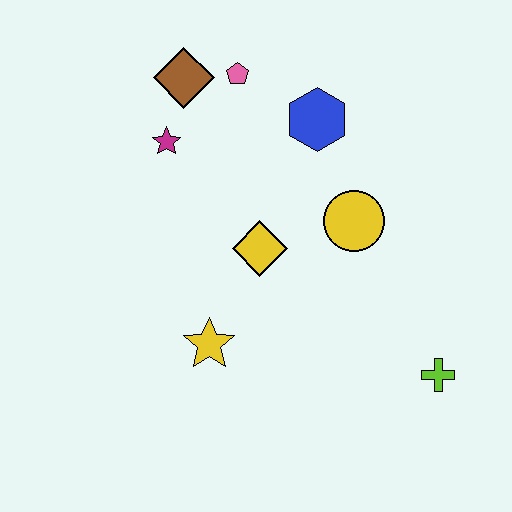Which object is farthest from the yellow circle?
The brown diamond is farthest from the yellow circle.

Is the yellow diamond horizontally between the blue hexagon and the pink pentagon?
Yes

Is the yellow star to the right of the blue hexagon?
No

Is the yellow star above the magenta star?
No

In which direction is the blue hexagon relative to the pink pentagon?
The blue hexagon is to the right of the pink pentagon.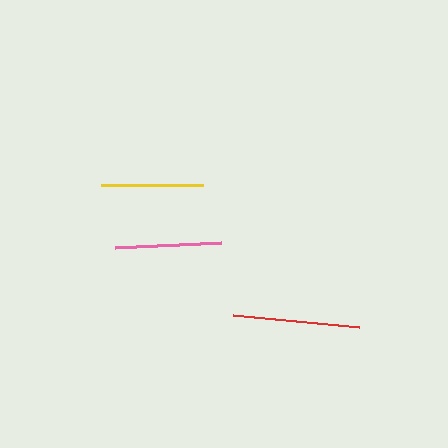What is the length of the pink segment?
The pink segment is approximately 105 pixels long.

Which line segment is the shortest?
The yellow line is the shortest at approximately 102 pixels.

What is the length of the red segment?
The red segment is approximately 127 pixels long.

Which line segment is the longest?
The red line is the longest at approximately 127 pixels.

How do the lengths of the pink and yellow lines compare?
The pink and yellow lines are approximately the same length.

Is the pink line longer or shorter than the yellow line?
The pink line is longer than the yellow line.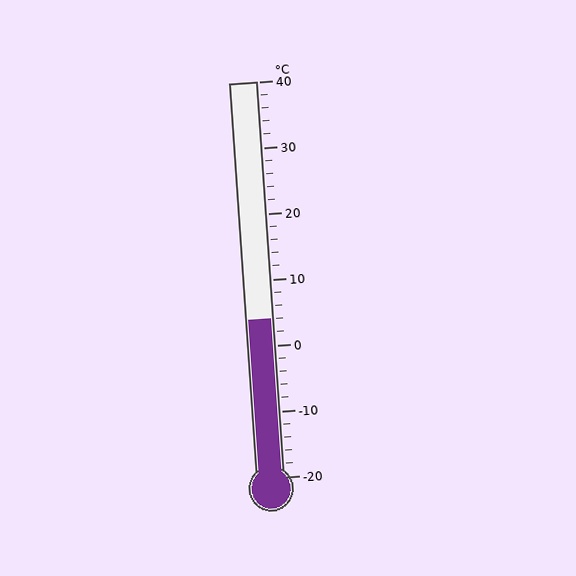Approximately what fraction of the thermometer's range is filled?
The thermometer is filled to approximately 40% of its range.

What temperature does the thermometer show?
The thermometer shows approximately 4°C.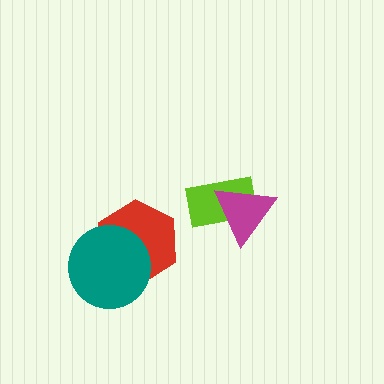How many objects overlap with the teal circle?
1 object overlaps with the teal circle.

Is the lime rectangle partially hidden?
Yes, it is partially covered by another shape.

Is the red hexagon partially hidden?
Yes, it is partially covered by another shape.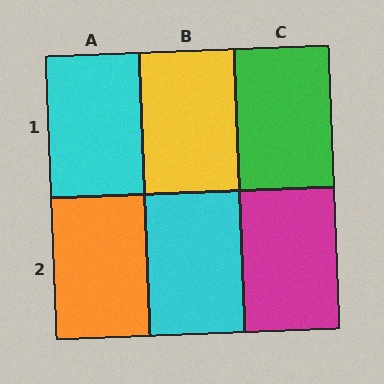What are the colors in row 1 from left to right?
Cyan, yellow, green.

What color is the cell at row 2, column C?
Magenta.